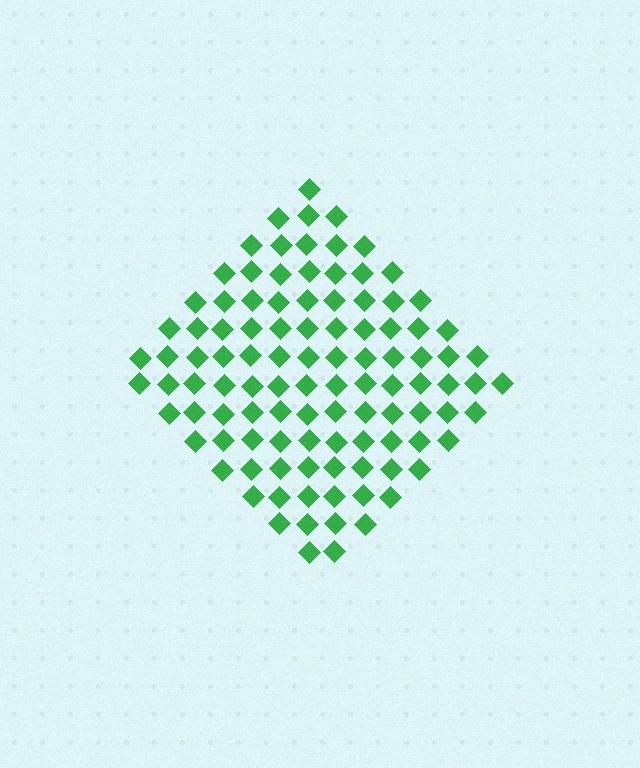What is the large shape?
The large shape is a diamond.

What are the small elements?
The small elements are diamonds.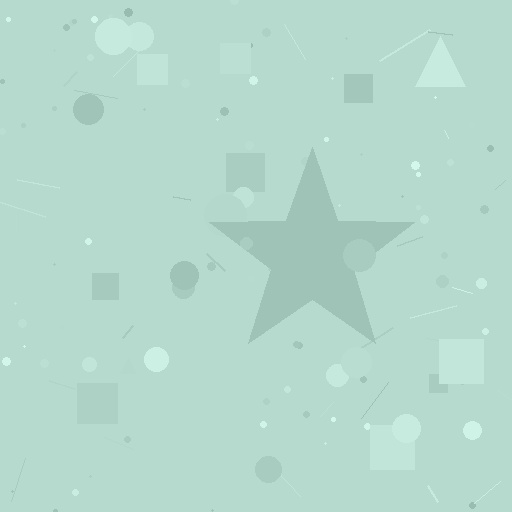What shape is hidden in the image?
A star is hidden in the image.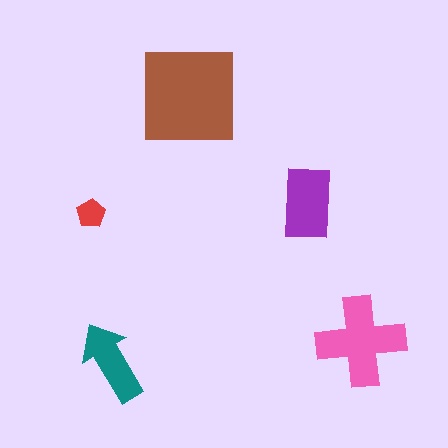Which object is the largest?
The brown square.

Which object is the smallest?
The red pentagon.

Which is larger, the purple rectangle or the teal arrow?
The purple rectangle.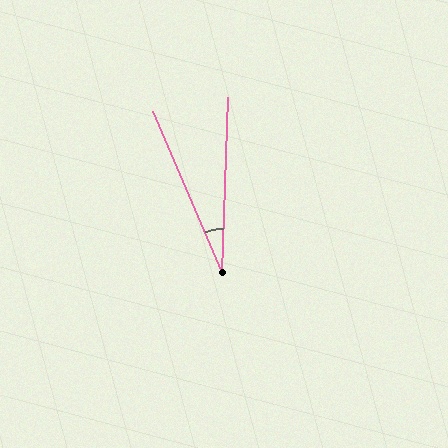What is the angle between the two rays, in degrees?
Approximately 25 degrees.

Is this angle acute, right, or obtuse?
It is acute.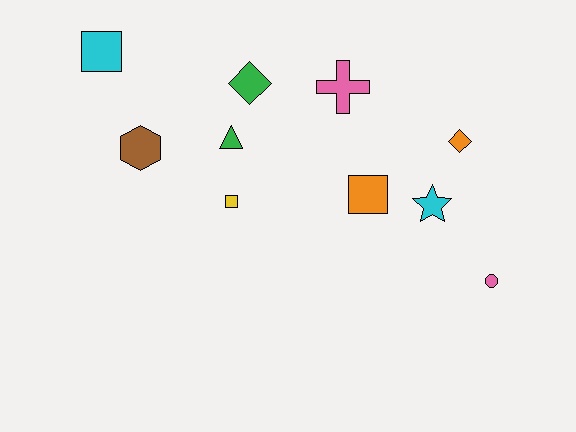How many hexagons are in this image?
There is 1 hexagon.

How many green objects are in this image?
There are 2 green objects.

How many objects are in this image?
There are 10 objects.